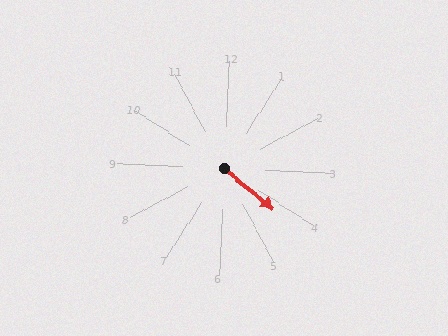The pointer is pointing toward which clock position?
Roughly 4 o'clock.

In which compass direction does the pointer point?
Southeast.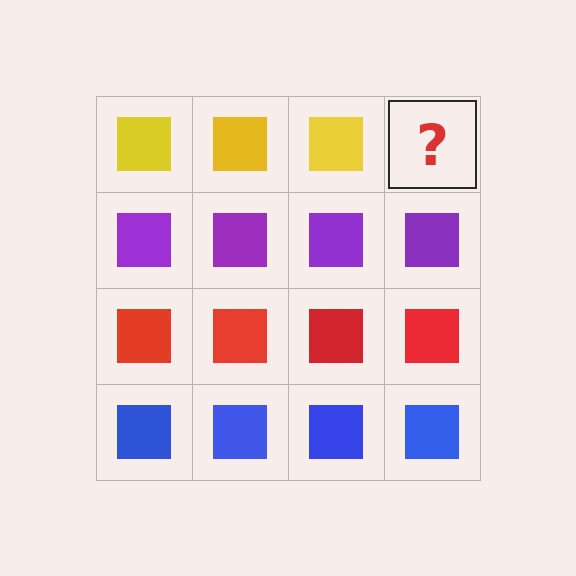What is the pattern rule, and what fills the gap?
The rule is that each row has a consistent color. The gap should be filled with a yellow square.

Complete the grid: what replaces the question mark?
The question mark should be replaced with a yellow square.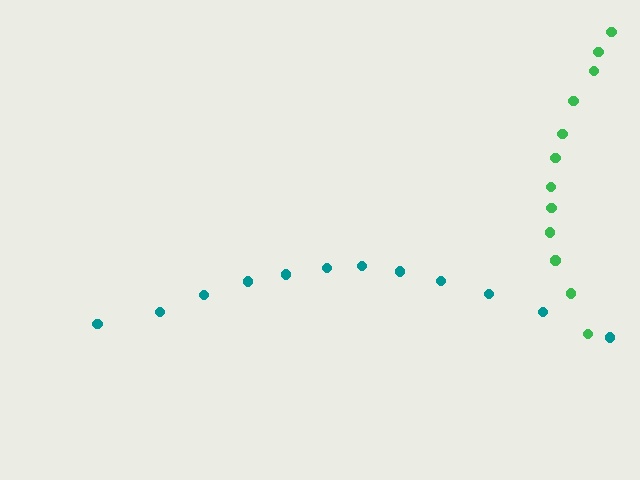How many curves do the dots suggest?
There are 2 distinct paths.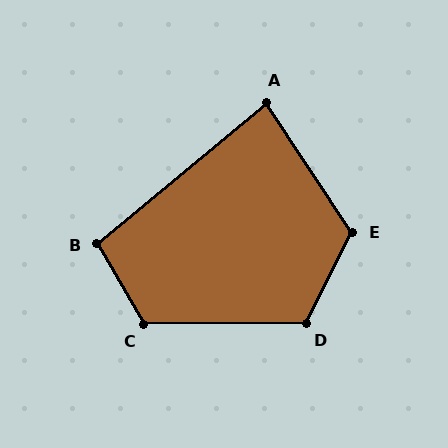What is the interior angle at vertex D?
Approximately 117 degrees (obtuse).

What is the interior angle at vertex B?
Approximately 100 degrees (obtuse).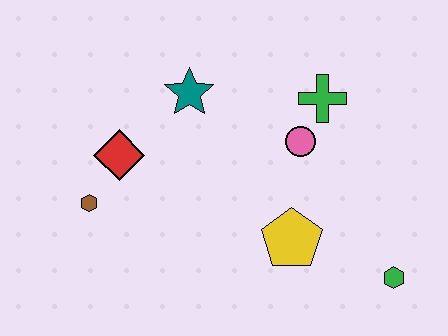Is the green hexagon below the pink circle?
Yes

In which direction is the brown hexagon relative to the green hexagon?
The brown hexagon is to the left of the green hexagon.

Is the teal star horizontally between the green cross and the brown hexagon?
Yes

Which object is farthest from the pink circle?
The brown hexagon is farthest from the pink circle.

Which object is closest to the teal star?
The red diamond is closest to the teal star.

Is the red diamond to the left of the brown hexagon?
No